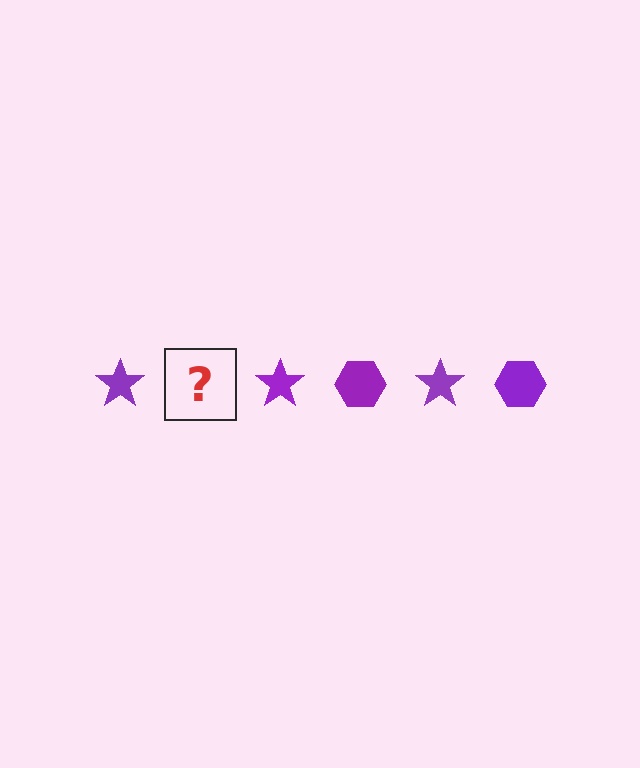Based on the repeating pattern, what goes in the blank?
The blank should be a purple hexagon.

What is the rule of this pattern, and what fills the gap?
The rule is that the pattern cycles through star, hexagon shapes in purple. The gap should be filled with a purple hexagon.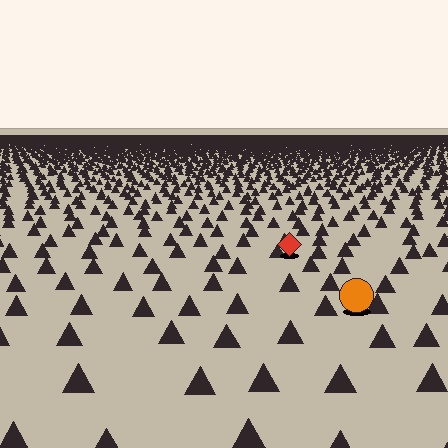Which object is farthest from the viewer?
The red diamond is farthest from the viewer. It appears smaller and the ground texture around it is denser.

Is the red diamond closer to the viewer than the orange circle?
No. The orange circle is closer — you can tell from the texture gradient: the ground texture is coarser near it.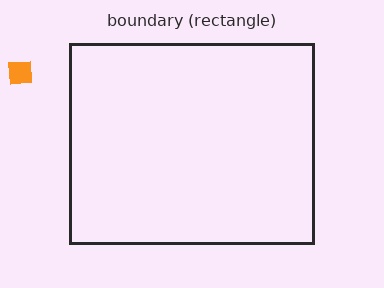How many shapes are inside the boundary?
0 inside, 1 outside.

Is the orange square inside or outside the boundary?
Outside.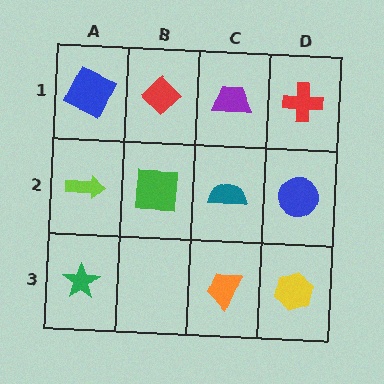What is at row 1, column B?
A red diamond.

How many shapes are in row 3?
3 shapes.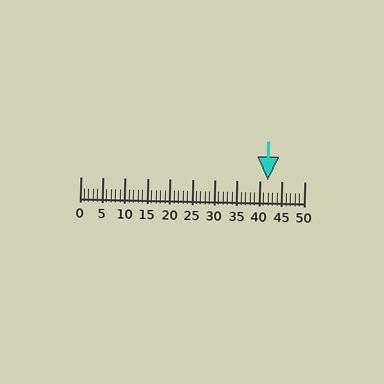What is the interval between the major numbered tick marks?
The major tick marks are spaced 5 units apart.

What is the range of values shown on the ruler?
The ruler shows values from 0 to 50.